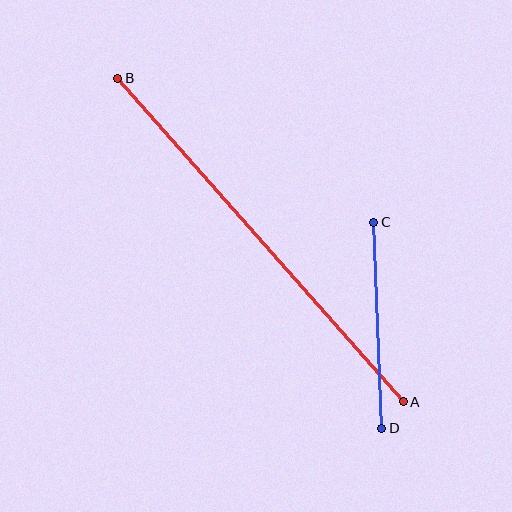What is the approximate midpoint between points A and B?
The midpoint is at approximately (261, 240) pixels.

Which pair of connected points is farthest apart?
Points A and B are farthest apart.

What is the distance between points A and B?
The distance is approximately 432 pixels.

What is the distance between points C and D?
The distance is approximately 206 pixels.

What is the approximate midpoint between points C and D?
The midpoint is at approximately (378, 325) pixels.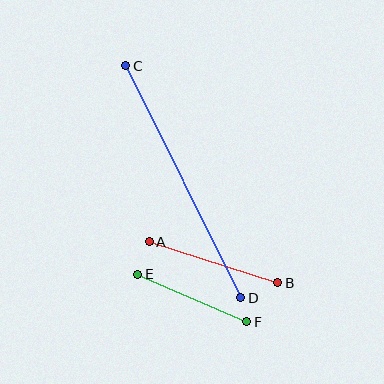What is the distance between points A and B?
The distance is approximately 135 pixels.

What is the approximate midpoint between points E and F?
The midpoint is at approximately (192, 298) pixels.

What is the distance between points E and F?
The distance is approximately 119 pixels.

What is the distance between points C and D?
The distance is approximately 259 pixels.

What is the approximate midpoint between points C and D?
The midpoint is at approximately (183, 182) pixels.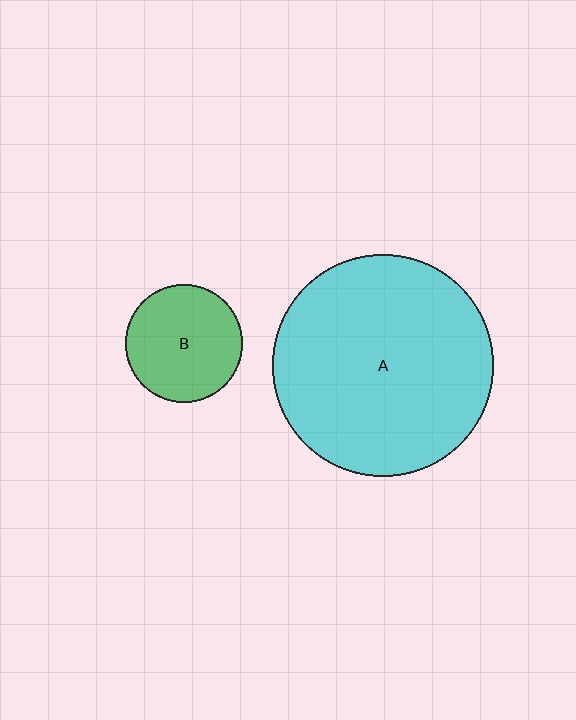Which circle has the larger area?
Circle A (cyan).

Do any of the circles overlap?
No, none of the circles overlap.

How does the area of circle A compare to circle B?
Approximately 3.6 times.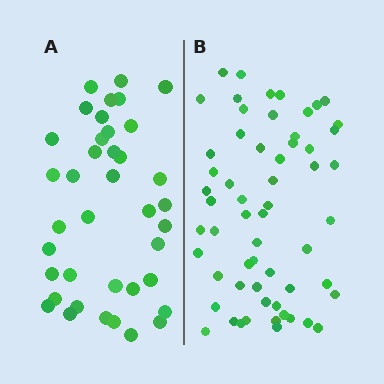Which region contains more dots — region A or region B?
Region B (the right region) has more dots.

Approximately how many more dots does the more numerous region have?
Region B has approximately 20 more dots than region A.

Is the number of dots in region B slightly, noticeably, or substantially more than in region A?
Region B has substantially more. The ratio is roughly 1.5 to 1.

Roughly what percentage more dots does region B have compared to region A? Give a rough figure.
About 50% more.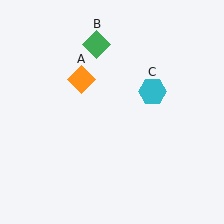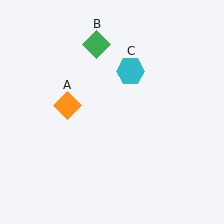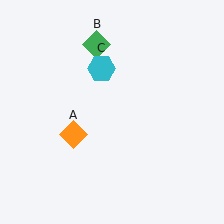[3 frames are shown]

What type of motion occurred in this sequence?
The orange diamond (object A), cyan hexagon (object C) rotated counterclockwise around the center of the scene.